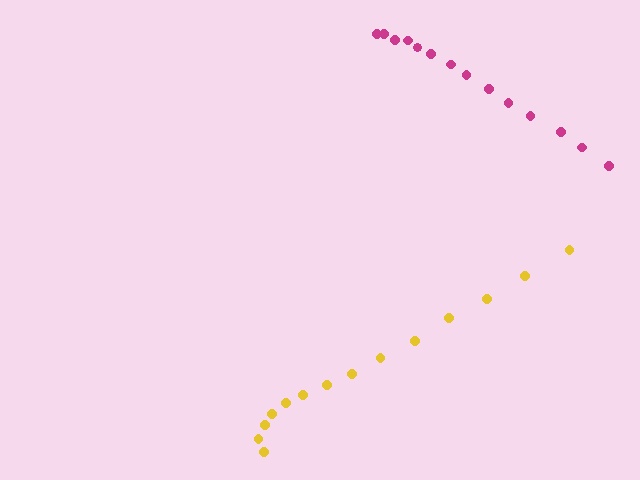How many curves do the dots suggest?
There are 2 distinct paths.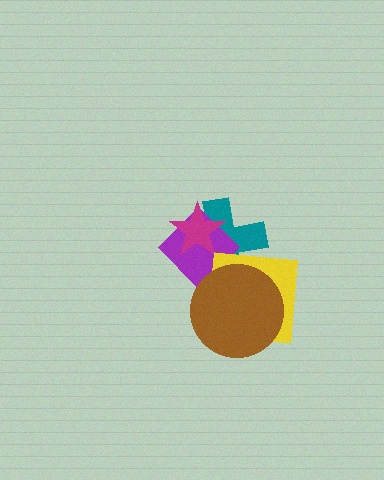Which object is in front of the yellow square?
The brown circle is in front of the yellow square.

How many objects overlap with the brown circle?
3 objects overlap with the brown circle.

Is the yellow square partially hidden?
Yes, it is partially covered by another shape.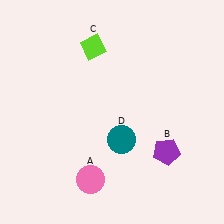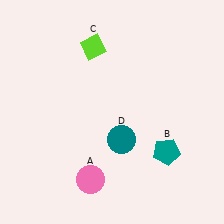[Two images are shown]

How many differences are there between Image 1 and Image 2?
There is 1 difference between the two images.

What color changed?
The pentagon (B) changed from purple in Image 1 to teal in Image 2.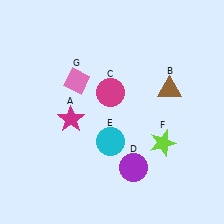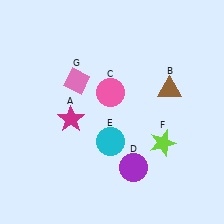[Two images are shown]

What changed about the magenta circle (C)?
In Image 1, C is magenta. In Image 2, it changed to pink.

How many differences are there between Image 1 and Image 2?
There is 1 difference between the two images.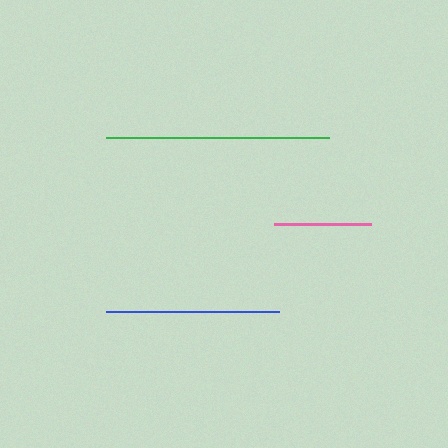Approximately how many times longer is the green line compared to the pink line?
The green line is approximately 2.3 times the length of the pink line.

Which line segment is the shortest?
The pink line is the shortest at approximately 96 pixels.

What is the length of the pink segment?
The pink segment is approximately 96 pixels long.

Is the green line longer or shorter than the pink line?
The green line is longer than the pink line.